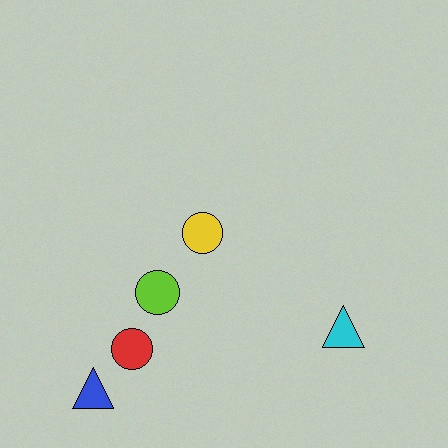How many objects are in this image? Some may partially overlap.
There are 5 objects.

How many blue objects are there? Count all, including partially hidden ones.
There is 1 blue object.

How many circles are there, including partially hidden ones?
There are 3 circles.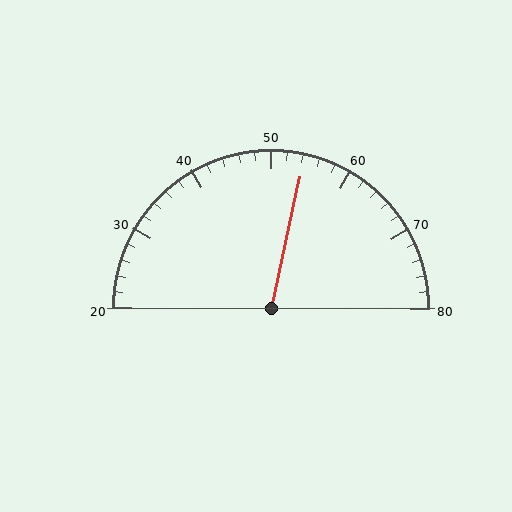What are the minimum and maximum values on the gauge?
The gauge ranges from 20 to 80.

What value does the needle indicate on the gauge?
The needle indicates approximately 54.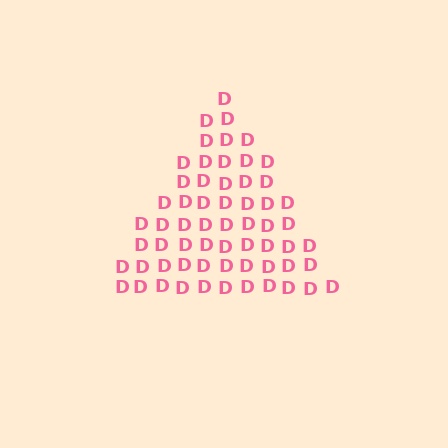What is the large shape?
The large shape is a triangle.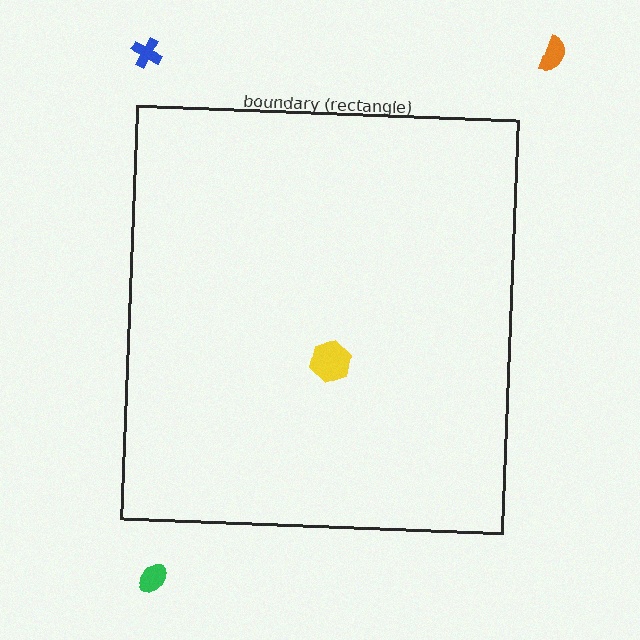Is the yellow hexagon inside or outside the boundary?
Inside.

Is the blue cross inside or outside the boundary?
Outside.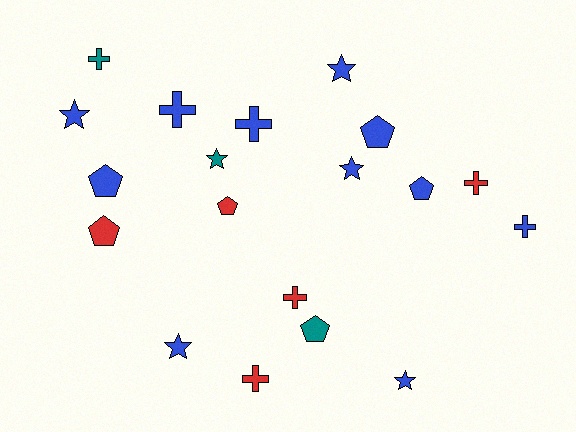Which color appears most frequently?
Blue, with 11 objects.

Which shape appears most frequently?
Cross, with 7 objects.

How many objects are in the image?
There are 19 objects.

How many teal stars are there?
There is 1 teal star.